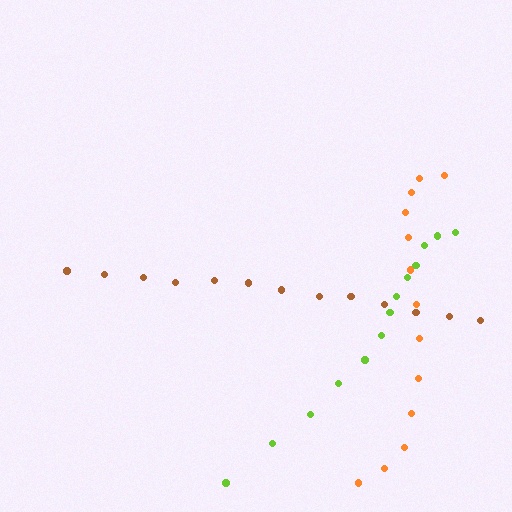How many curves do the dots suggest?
There are 3 distinct paths.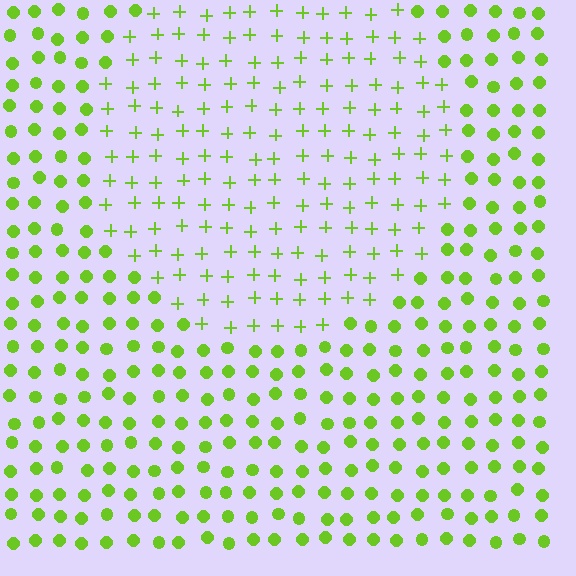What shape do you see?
I see a circle.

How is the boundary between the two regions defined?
The boundary is defined by a change in element shape: plus signs inside vs. circles outside. All elements share the same color and spacing.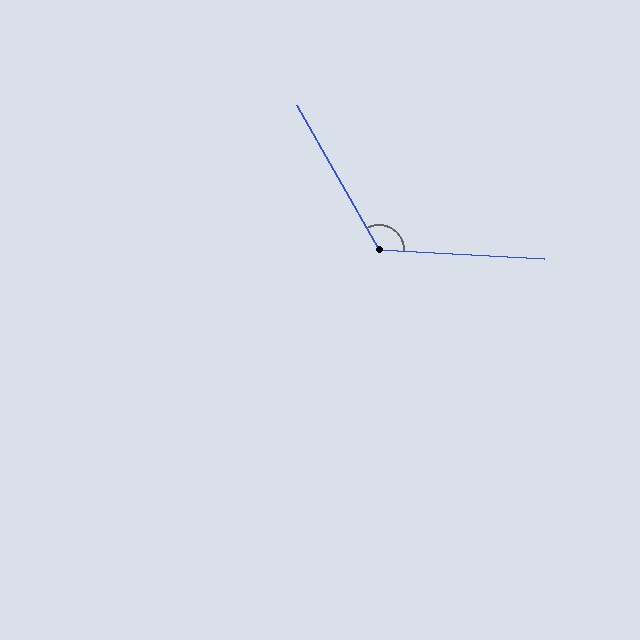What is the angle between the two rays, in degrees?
Approximately 122 degrees.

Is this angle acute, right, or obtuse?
It is obtuse.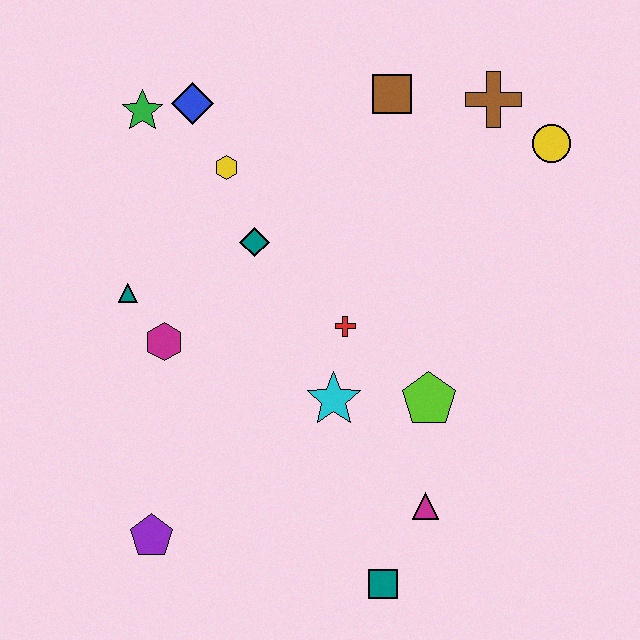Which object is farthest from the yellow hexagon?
The teal square is farthest from the yellow hexagon.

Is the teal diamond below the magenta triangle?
No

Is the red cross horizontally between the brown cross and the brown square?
No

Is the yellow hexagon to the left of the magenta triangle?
Yes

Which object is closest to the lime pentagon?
The cyan star is closest to the lime pentagon.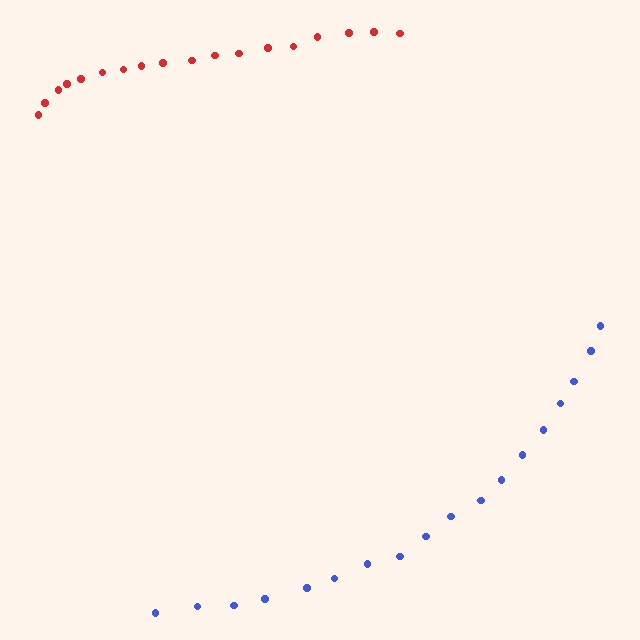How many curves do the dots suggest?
There are 2 distinct paths.